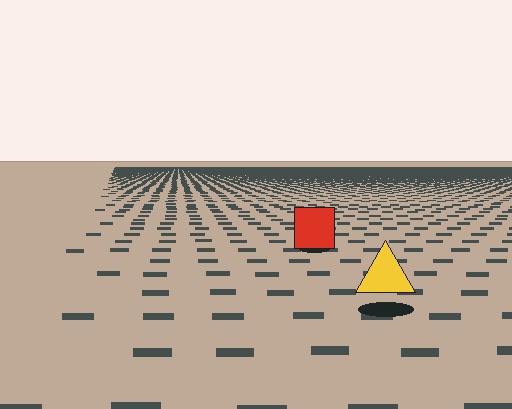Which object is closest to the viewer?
The yellow triangle is closest. The texture marks near it are larger and more spread out.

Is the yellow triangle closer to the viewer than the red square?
Yes. The yellow triangle is closer — you can tell from the texture gradient: the ground texture is coarser near it.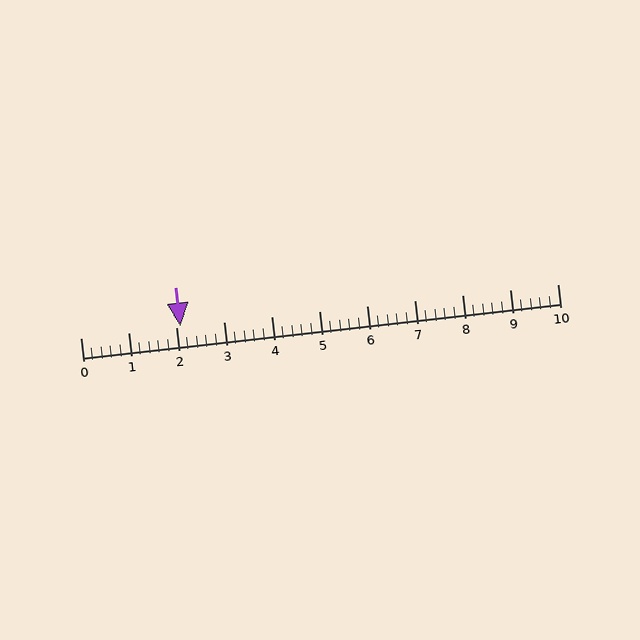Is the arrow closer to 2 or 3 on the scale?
The arrow is closer to 2.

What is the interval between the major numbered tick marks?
The major tick marks are spaced 1 units apart.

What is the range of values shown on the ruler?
The ruler shows values from 0 to 10.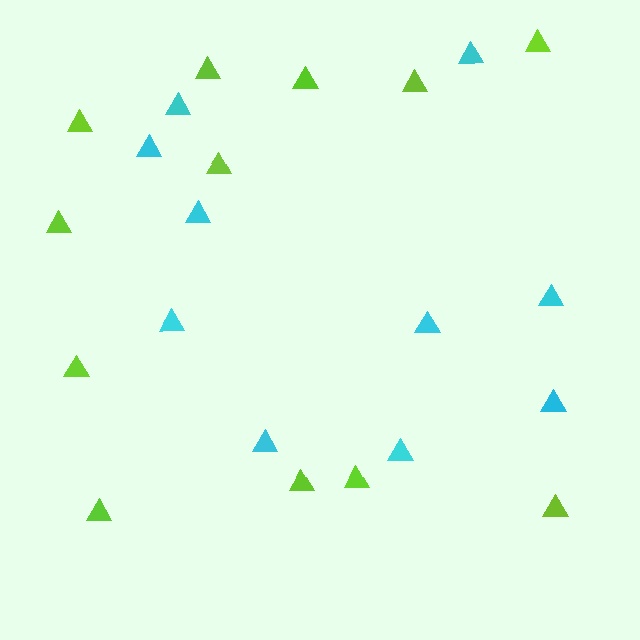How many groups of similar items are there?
There are 2 groups: one group of cyan triangles (10) and one group of lime triangles (12).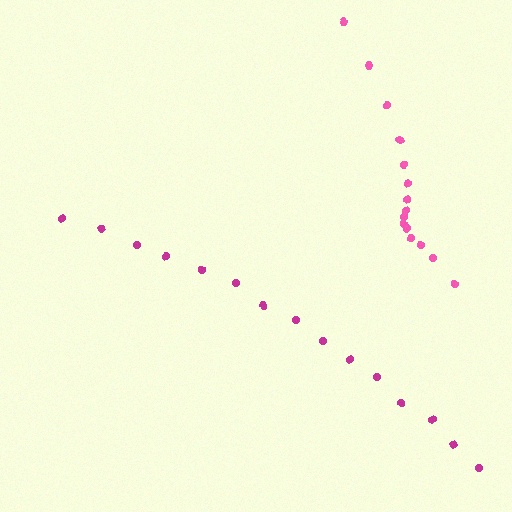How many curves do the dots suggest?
There are 2 distinct paths.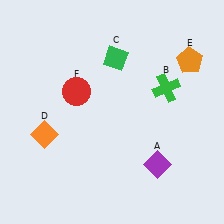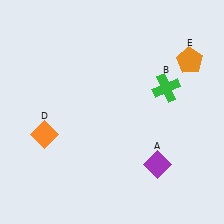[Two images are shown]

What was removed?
The green diamond (C), the red circle (F) were removed in Image 2.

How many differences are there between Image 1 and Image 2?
There are 2 differences between the two images.